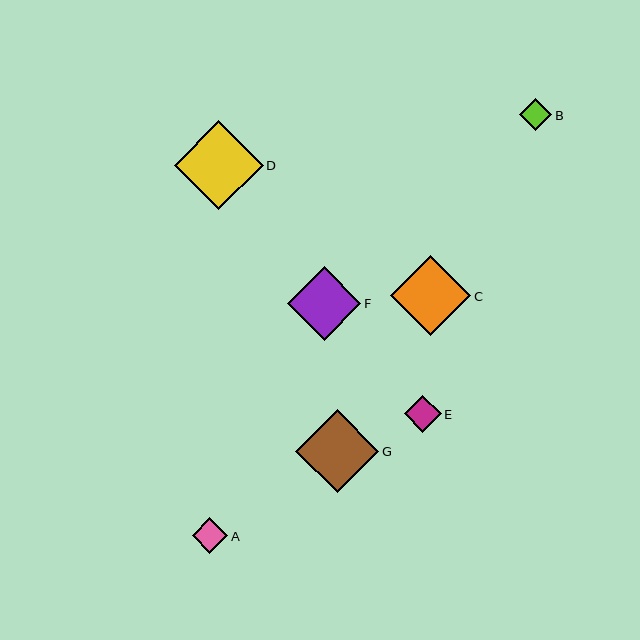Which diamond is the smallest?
Diamond B is the smallest with a size of approximately 32 pixels.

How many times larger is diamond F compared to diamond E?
Diamond F is approximately 2.0 times the size of diamond E.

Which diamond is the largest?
Diamond D is the largest with a size of approximately 89 pixels.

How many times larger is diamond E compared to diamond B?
Diamond E is approximately 1.1 times the size of diamond B.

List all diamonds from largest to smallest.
From largest to smallest: D, G, C, F, E, A, B.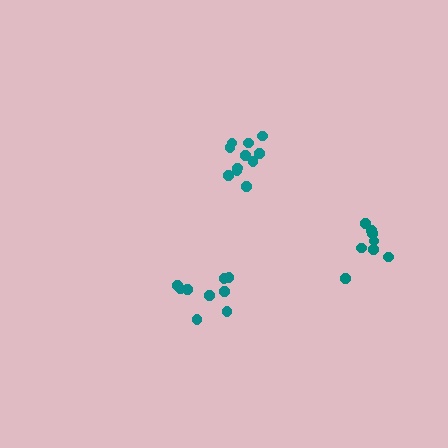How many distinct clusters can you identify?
There are 3 distinct clusters.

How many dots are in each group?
Group 1: 11 dots, Group 2: 9 dots, Group 3: 8 dots (28 total).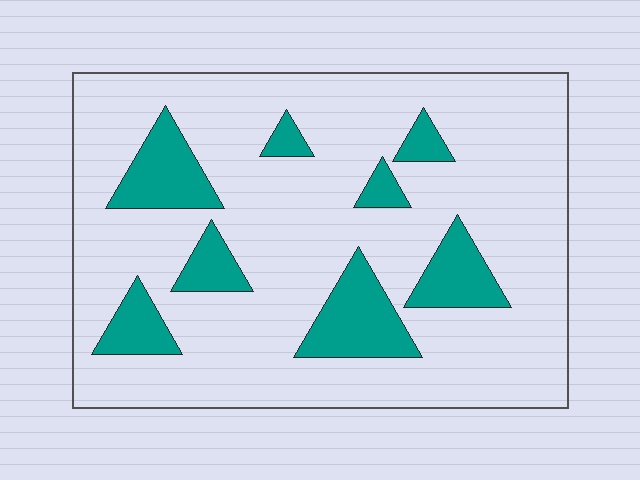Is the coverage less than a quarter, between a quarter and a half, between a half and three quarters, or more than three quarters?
Less than a quarter.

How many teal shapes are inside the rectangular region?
8.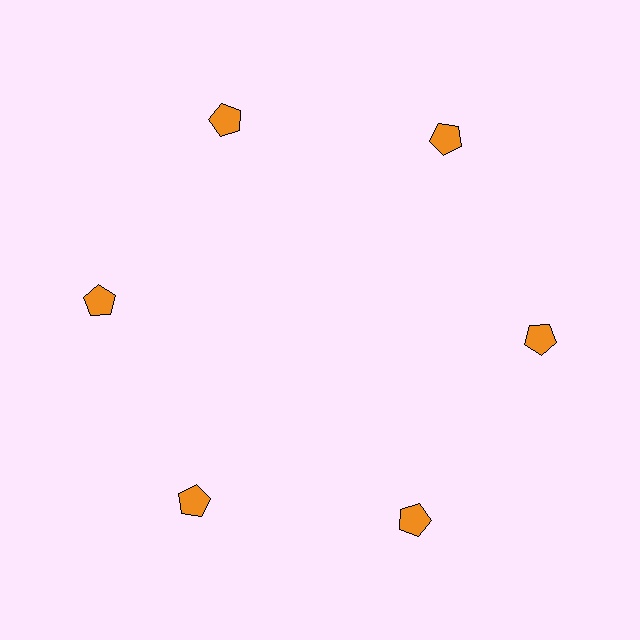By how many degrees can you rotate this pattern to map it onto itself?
The pattern maps onto itself every 60 degrees of rotation.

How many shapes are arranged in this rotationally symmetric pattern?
There are 6 shapes, arranged in 6 groups of 1.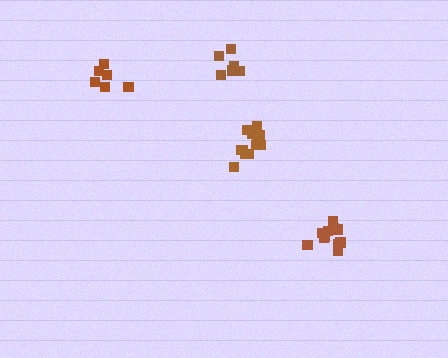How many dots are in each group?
Group 1: 12 dots, Group 2: 6 dots, Group 3: 6 dots, Group 4: 12 dots (36 total).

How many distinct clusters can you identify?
There are 4 distinct clusters.